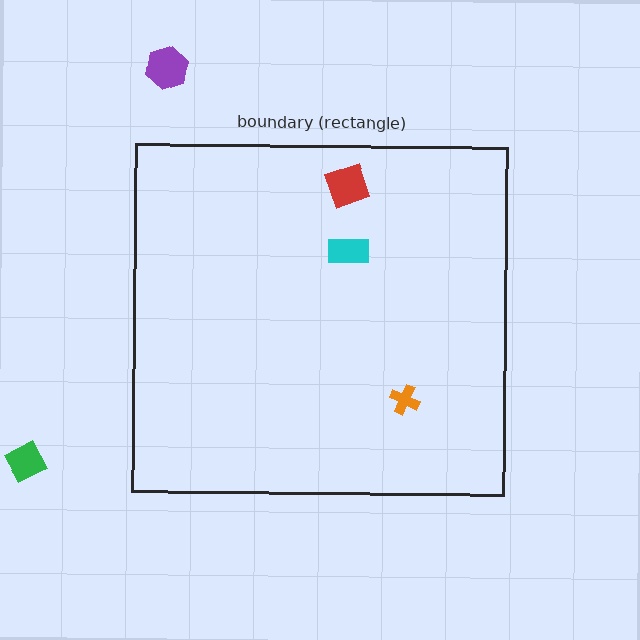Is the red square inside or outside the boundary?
Inside.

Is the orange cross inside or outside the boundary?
Inside.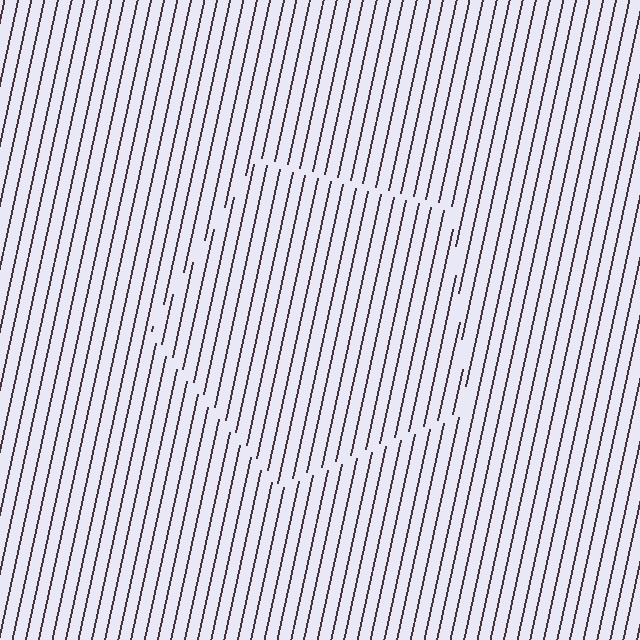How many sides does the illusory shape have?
5 sides — the line-ends trace a pentagon.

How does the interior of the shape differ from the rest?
The interior of the shape contains the same grating, shifted by half a period — the contour is defined by the phase discontinuity where line-ends from the inner and outer gratings abut.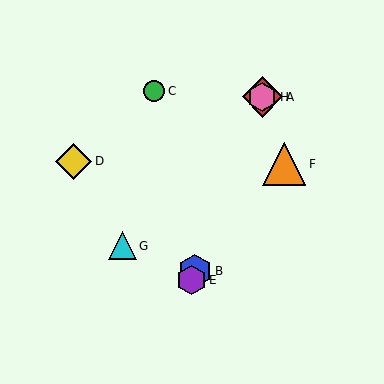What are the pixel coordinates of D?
Object D is at (74, 161).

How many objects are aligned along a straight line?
4 objects (A, B, E, H) are aligned along a straight line.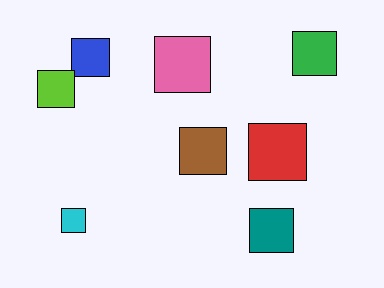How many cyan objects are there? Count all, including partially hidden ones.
There is 1 cyan object.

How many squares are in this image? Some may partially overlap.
There are 8 squares.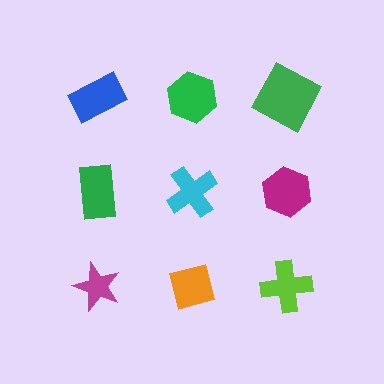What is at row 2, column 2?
A cyan cross.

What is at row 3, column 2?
An orange square.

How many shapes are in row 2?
3 shapes.